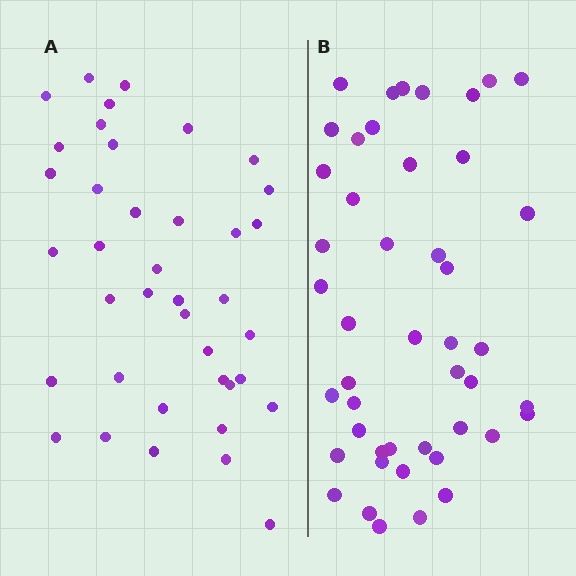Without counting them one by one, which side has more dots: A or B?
Region B (the right region) has more dots.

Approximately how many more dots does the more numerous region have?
Region B has roughly 8 or so more dots than region A.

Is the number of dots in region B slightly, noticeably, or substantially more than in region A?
Region B has only slightly more — the two regions are fairly close. The ratio is roughly 1.2 to 1.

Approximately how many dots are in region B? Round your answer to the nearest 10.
About 50 dots. (The exact count is 46, which rounds to 50.)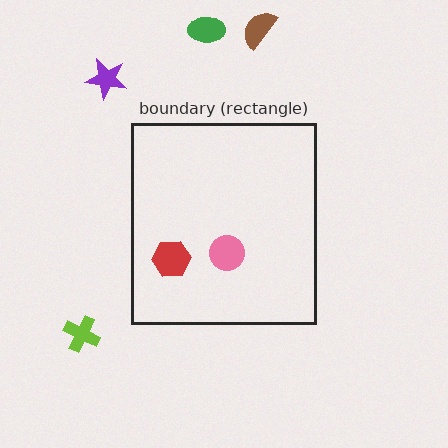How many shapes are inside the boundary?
2 inside, 4 outside.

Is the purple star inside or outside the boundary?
Outside.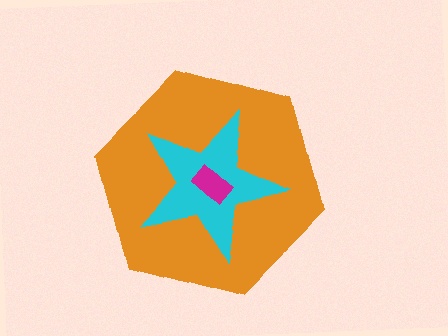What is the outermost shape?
The orange hexagon.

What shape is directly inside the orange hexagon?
The cyan star.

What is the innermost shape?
The magenta rectangle.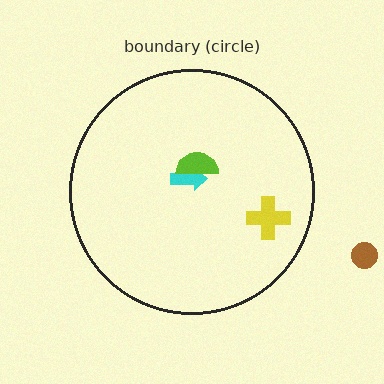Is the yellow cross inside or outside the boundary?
Inside.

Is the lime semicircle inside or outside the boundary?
Inside.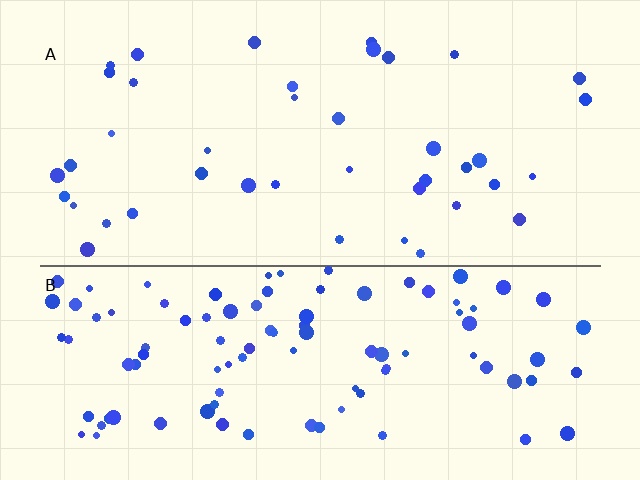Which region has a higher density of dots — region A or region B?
B (the bottom).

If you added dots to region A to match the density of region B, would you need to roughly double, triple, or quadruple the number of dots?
Approximately triple.